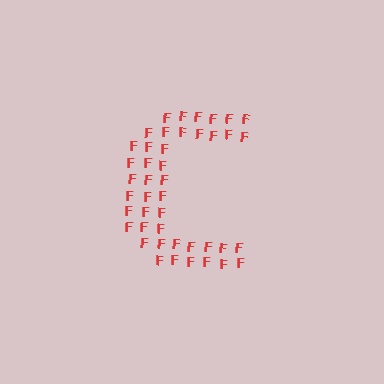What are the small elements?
The small elements are letter F's.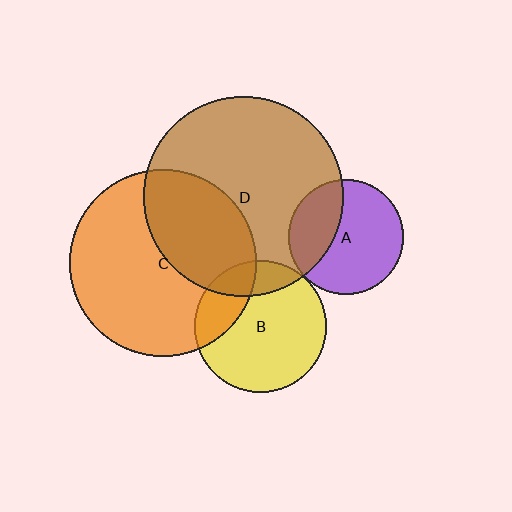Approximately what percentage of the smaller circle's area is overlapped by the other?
Approximately 25%.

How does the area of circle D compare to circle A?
Approximately 3.0 times.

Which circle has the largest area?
Circle D (brown).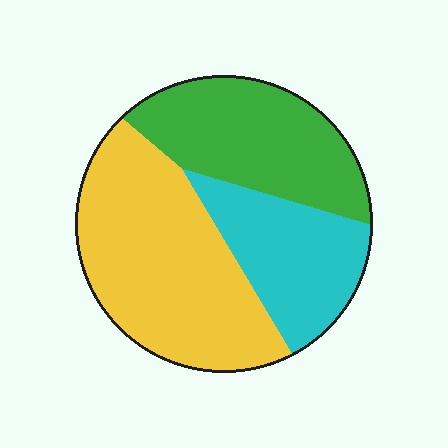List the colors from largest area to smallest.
From largest to smallest: yellow, green, cyan.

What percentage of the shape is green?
Green takes up between a sixth and a third of the shape.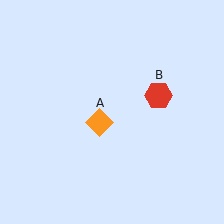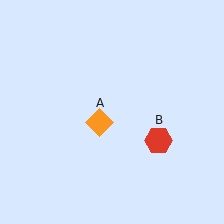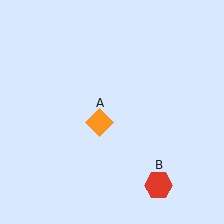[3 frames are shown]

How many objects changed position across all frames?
1 object changed position: red hexagon (object B).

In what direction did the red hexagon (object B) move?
The red hexagon (object B) moved down.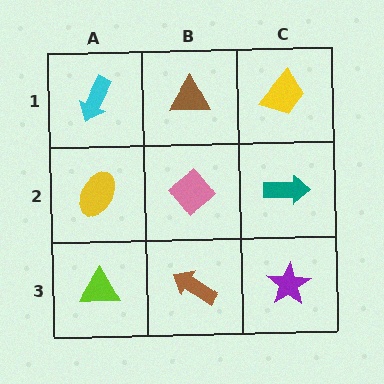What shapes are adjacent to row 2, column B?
A brown triangle (row 1, column B), a brown arrow (row 3, column B), a yellow ellipse (row 2, column A), a teal arrow (row 2, column C).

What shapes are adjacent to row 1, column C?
A teal arrow (row 2, column C), a brown triangle (row 1, column B).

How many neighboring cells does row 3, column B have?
3.